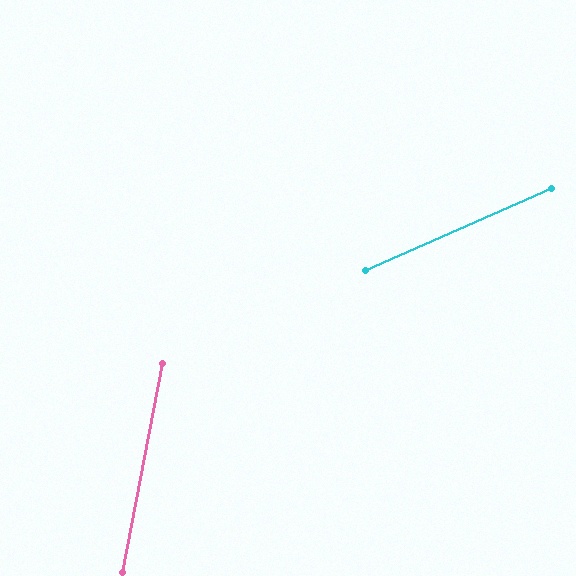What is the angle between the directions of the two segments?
Approximately 55 degrees.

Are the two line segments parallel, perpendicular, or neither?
Neither parallel nor perpendicular — they differ by about 55°.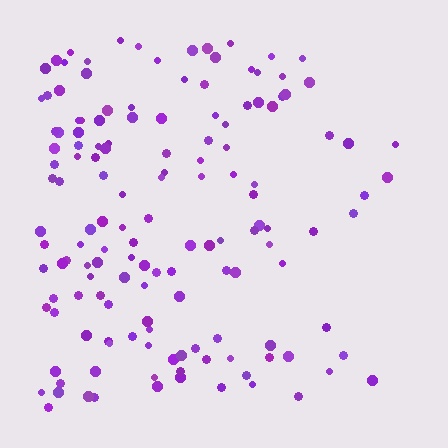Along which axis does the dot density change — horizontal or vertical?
Horizontal.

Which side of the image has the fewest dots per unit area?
The right.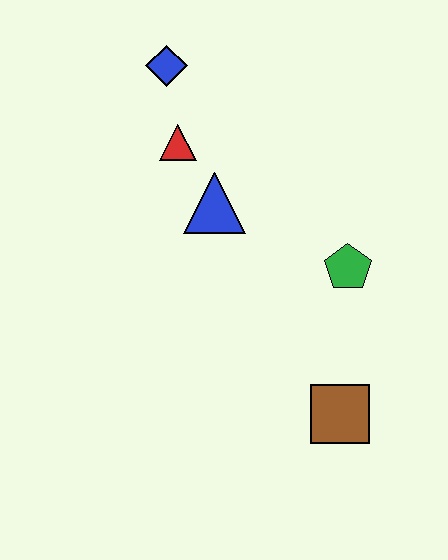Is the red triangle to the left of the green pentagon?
Yes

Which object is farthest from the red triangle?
The brown square is farthest from the red triangle.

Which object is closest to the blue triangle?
The red triangle is closest to the blue triangle.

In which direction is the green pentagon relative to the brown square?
The green pentagon is above the brown square.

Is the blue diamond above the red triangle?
Yes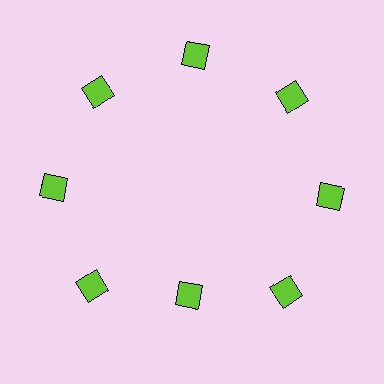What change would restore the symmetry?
The symmetry would be restored by moving it outward, back onto the ring so that all 8 squares sit at equal angles and equal distance from the center.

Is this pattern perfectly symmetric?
No. The 8 lime squares are arranged in a ring, but one element near the 6 o'clock position is pulled inward toward the center, breaking the 8-fold rotational symmetry.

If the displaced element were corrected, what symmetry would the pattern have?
It would have 8-fold rotational symmetry — the pattern would map onto itself every 45 degrees.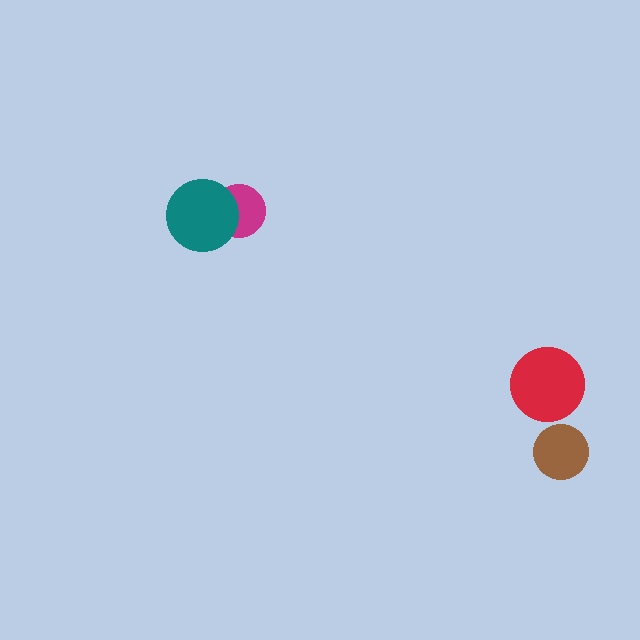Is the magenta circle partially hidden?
Yes, it is partially covered by another shape.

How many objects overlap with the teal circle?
1 object overlaps with the teal circle.